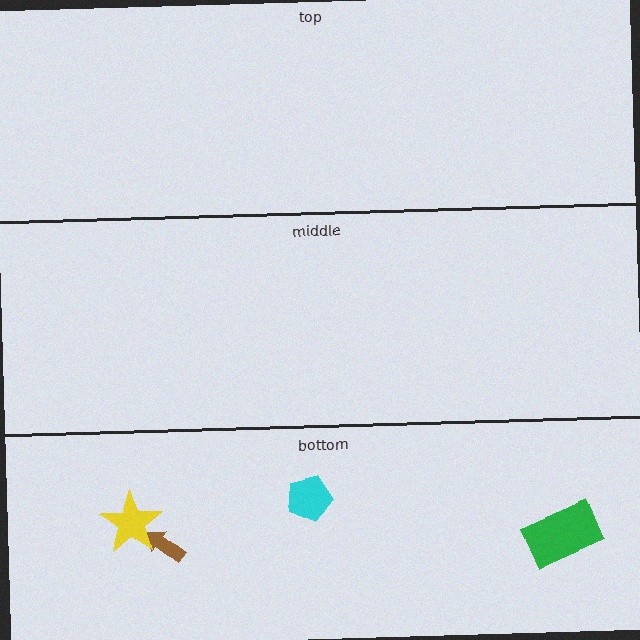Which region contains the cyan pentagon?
The bottom region.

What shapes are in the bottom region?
The green rectangle, the brown arrow, the yellow star, the cyan pentagon.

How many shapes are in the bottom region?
4.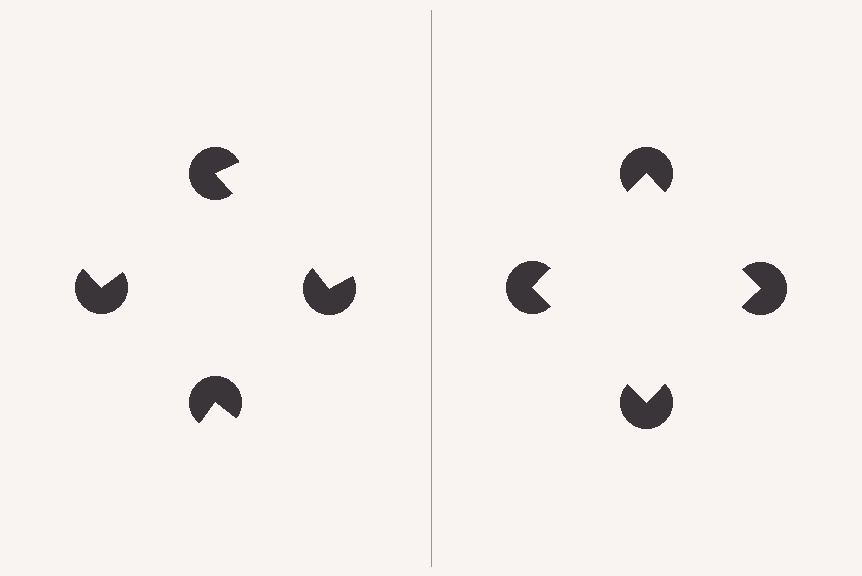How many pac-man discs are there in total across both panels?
8 — 4 on each side.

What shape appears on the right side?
An illusory square.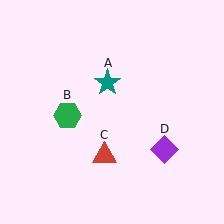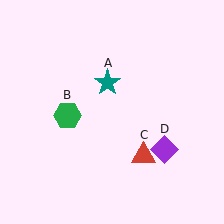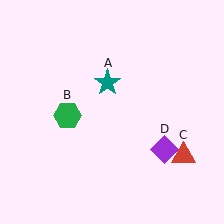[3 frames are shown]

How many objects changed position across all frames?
1 object changed position: red triangle (object C).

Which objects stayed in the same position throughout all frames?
Teal star (object A) and green hexagon (object B) and purple diamond (object D) remained stationary.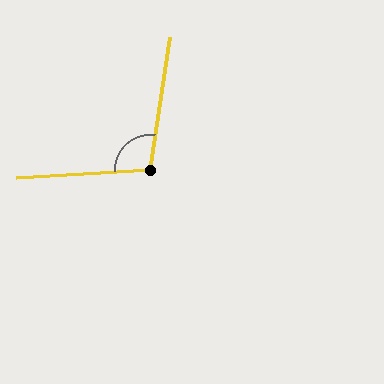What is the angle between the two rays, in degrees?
Approximately 102 degrees.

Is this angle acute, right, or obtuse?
It is obtuse.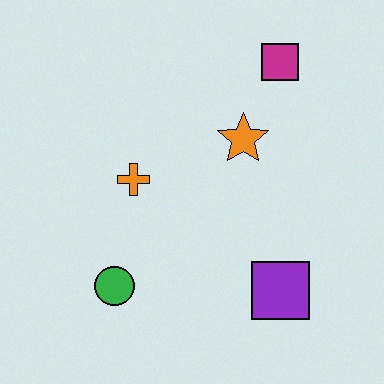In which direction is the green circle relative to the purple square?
The green circle is to the left of the purple square.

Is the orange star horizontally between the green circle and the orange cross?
No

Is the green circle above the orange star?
No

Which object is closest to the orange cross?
The green circle is closest to the orange cross.